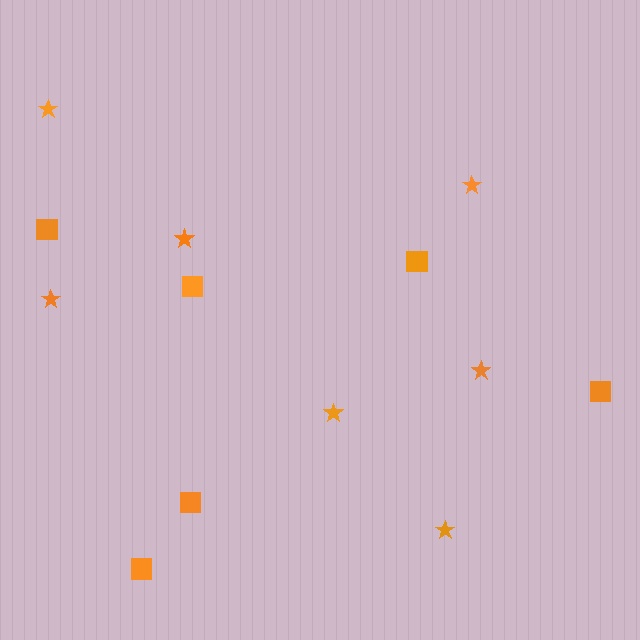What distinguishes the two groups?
There are 2 groups: one group of squares (6) and one group of stars (7).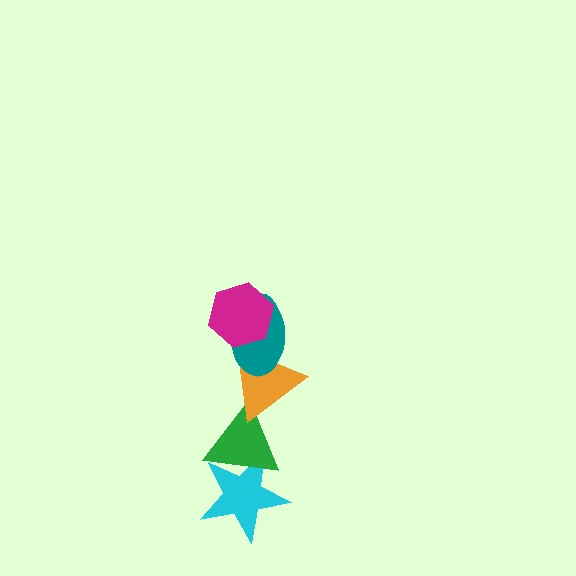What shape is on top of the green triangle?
The orange triangle is on top of the green triangle.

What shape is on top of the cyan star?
The green triangle is on top of the cyan star.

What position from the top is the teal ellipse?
The teal ellipse is 2nd from the top.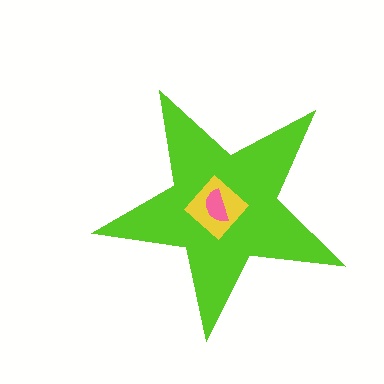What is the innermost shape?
The pink semicircle.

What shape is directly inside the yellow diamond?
The pink semicircle.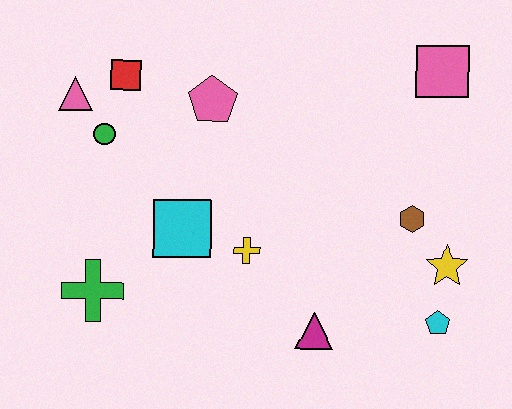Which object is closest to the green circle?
The pink triangle is closest to the green circle.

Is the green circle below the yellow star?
No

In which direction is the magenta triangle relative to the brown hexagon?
The magenta triangle is below the brown hexagon.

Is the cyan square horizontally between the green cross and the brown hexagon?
Yes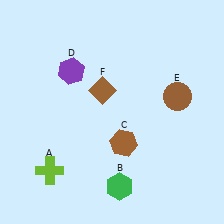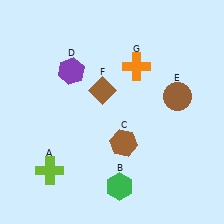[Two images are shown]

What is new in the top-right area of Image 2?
An orange cross (G) was added in the top-right area of Image 2.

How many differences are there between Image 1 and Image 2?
There is 1 difference between the two images.